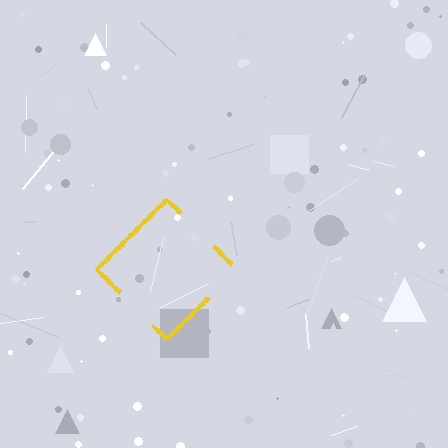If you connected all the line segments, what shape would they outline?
They would outline a diamond.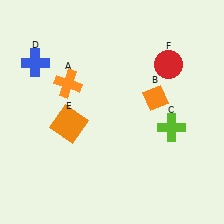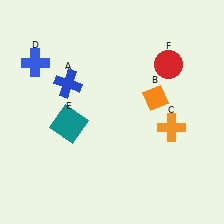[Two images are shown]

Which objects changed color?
A changed from orange to blue. C changed from lime to orange. E changed from orange to teal.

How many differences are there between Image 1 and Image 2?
There are 3 differences between the two images.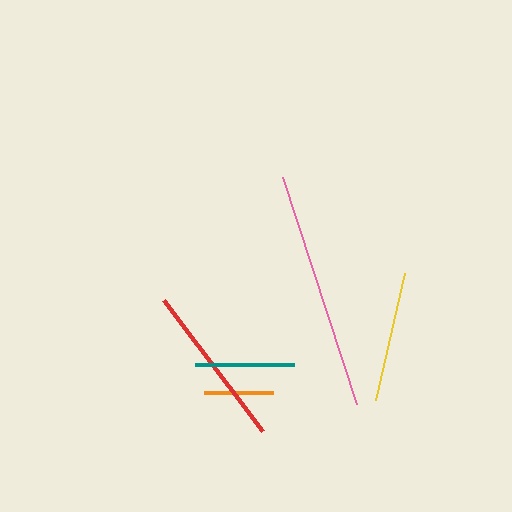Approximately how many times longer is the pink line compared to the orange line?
The pink line is approximately 3.5 times the length of the orange line.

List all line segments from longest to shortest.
From longest to shortest: pink, red, yellow, teal, orange.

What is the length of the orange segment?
The orange segment is approximately 69 pixels long.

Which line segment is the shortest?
The orange line is the shortest at approximately 69 pixels.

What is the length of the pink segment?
The pink segment is approximately 239 pixels long.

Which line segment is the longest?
The pink line is the longest at approximately 239 pixels.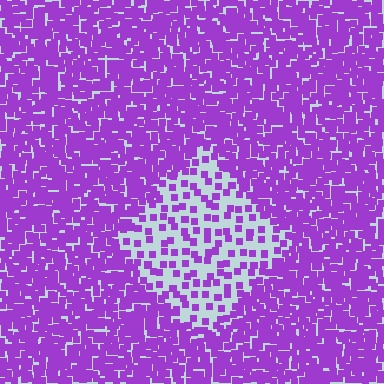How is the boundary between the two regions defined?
The boundary is defined by a change in element density (approximately 2.9x ratio). All elements are the same color, size, and shape.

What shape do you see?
I see a diamond.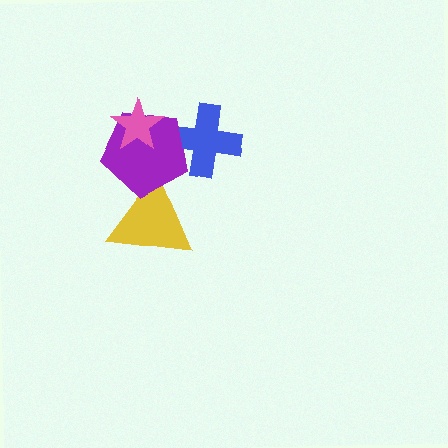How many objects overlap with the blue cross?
1 object overlaps with the blue cross.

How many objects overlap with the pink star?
1 object overlaps with the pink star.